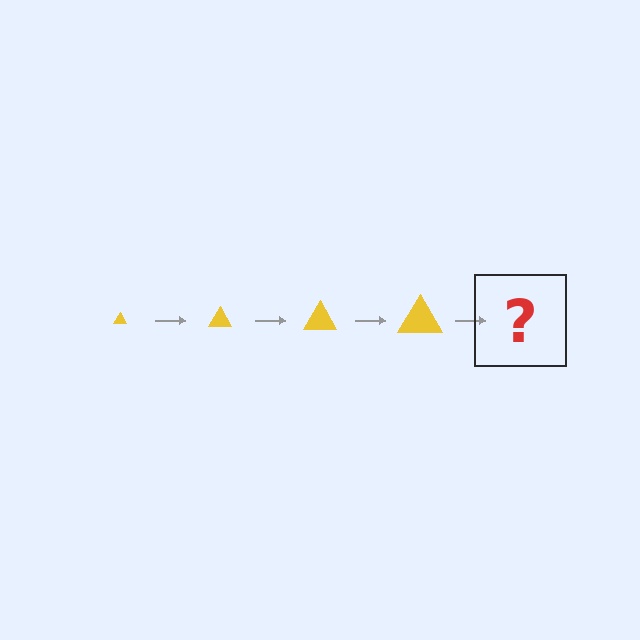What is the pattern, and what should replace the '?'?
The pattern is that the triangle gets progressively larger each step. The '?' should be a yellow triangle, larger than the previous one.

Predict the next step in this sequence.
The next step is a yellow triangle, larger than the previous one.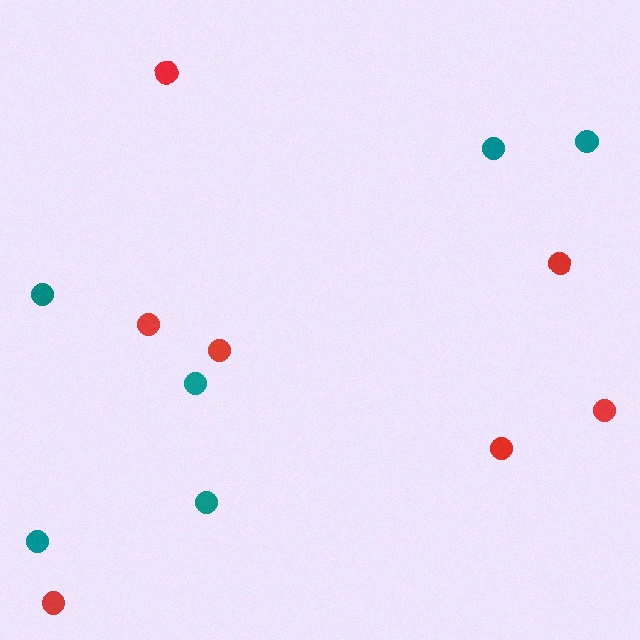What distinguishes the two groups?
There are 2 groups: one group of red circles (7) and one group of teal circles (6).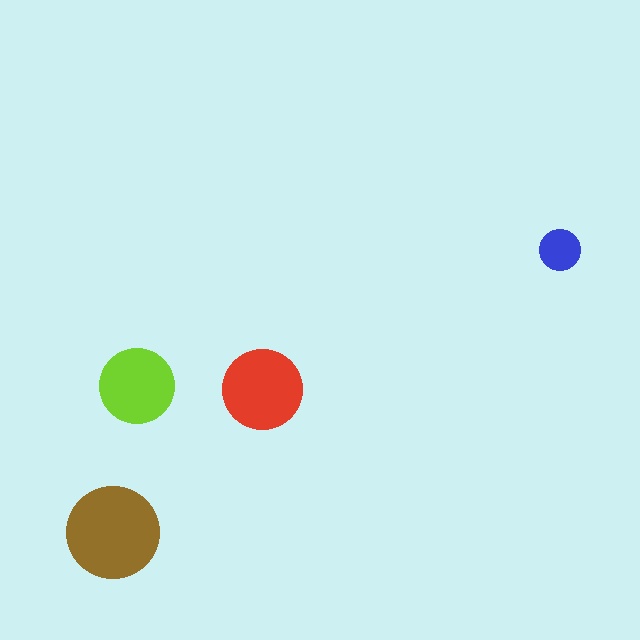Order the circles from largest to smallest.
the brown one, the red one, the lime one, the blue one.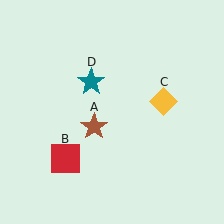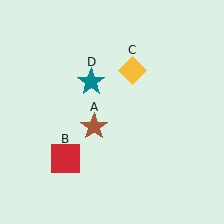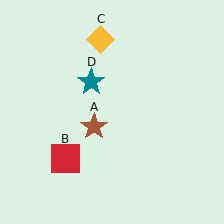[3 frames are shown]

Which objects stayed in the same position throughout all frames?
Brown star (object A) and red square (object B) and teal star (object D) remained stationary.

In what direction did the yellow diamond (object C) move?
The yellow diamond (object C) moved up and to the left.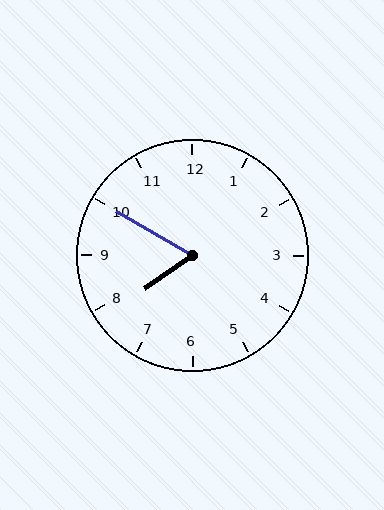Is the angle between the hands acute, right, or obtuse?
It is acute.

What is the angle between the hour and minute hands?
Approximately 65 degrees.